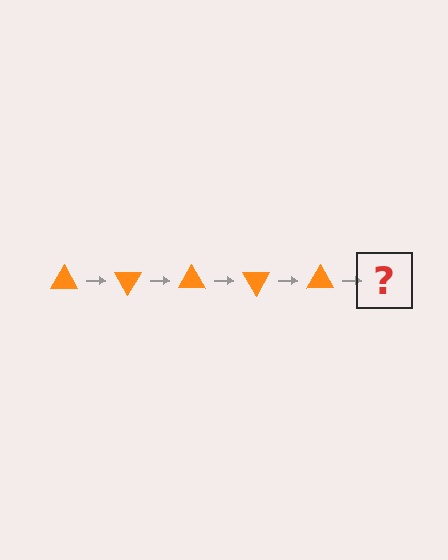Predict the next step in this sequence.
The next step is an orange triangle rotated 300 degrees.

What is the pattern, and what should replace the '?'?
The pattern is that the triangle rotates 60 degrees each step. The '?' should be an orange triangle rotated 300 degrees.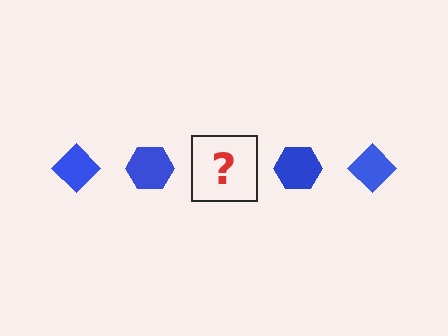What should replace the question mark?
The question mark should be replaced with a blue diamond.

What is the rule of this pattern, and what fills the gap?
The rule is that the pattern cycles through diamond, hexagon shapes in blue. The gap should be filled with a blue diamond.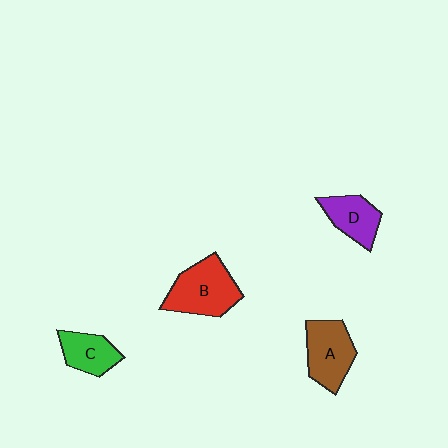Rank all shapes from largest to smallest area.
From largest to smallest: B (red), A (brown), D (purple), C (green).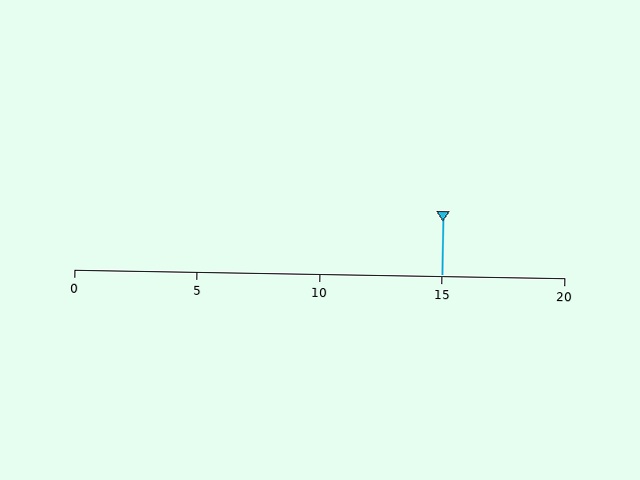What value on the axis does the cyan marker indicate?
The marker indicates approximately 15.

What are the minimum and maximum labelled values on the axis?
The axis runs from 0 to 20.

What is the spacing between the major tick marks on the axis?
The major ticks are spaced 5 apart.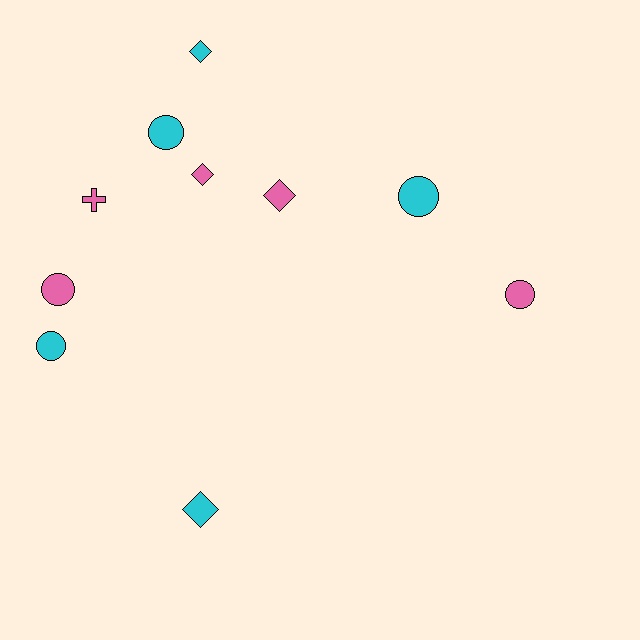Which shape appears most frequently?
Circle, with 5 objects.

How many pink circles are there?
There are 2 pink circles.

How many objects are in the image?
There are 10 objects.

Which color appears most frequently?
Cyan, with 5 objects.